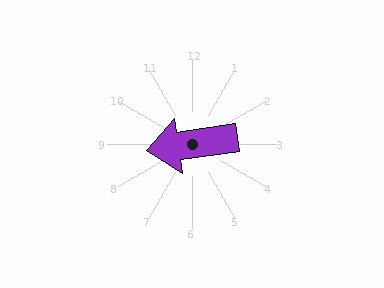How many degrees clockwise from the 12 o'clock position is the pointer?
Approximately 262 degrees.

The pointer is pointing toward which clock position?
Roughly 9 o'clock.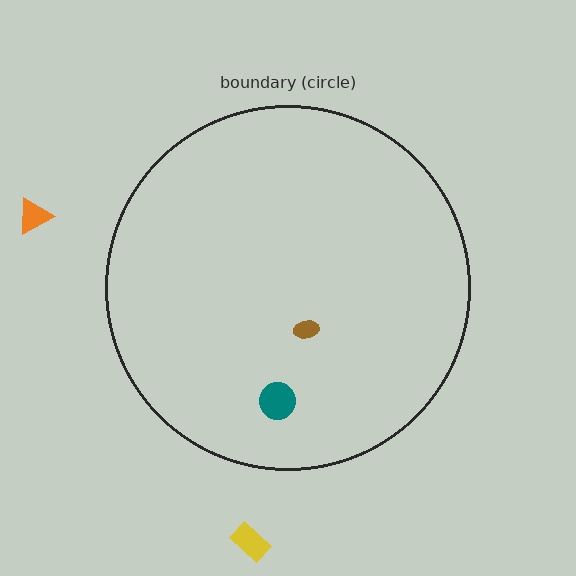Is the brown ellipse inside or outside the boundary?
Inside.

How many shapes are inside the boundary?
2 inside, 2 outside.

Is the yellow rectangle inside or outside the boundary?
Outside.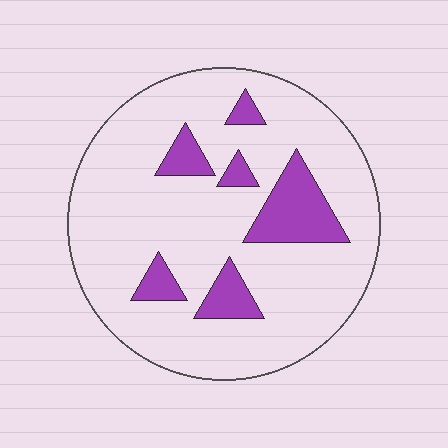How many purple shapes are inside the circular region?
6.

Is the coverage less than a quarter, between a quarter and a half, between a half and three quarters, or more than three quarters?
Less than a quarter.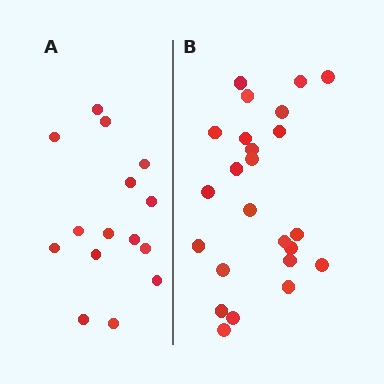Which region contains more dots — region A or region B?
Region B (the right region) has more dots.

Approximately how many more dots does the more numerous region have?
Region B has roughly 8 or so more dots than region A.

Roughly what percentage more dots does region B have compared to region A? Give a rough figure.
About 60% more.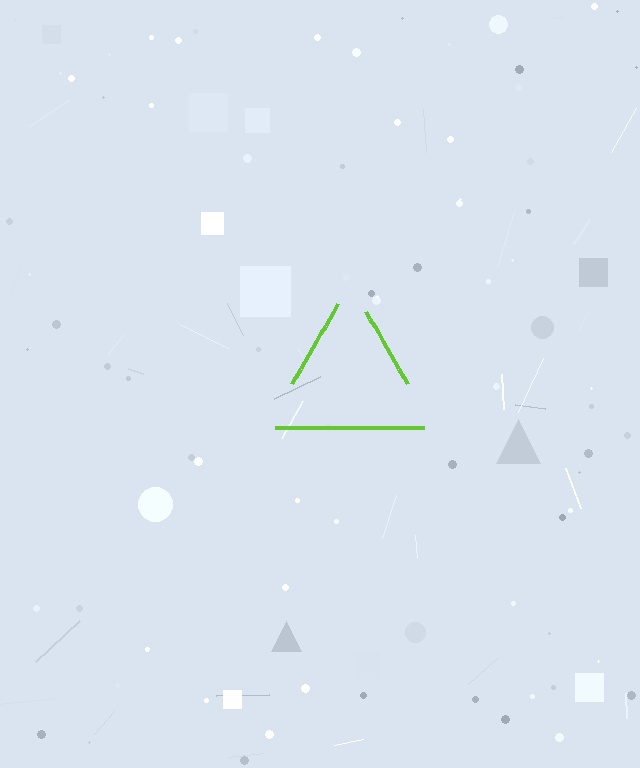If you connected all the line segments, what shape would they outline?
They would outline a triangle.